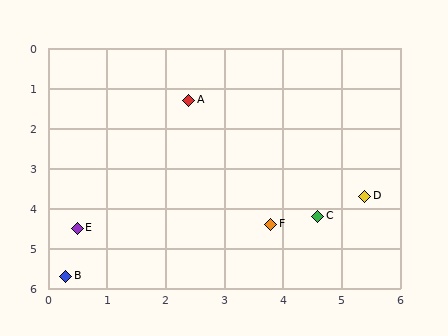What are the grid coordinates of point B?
Point B is at approximately (0.3, 5.7).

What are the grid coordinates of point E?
Point E is at approximately (0.5, 4.5).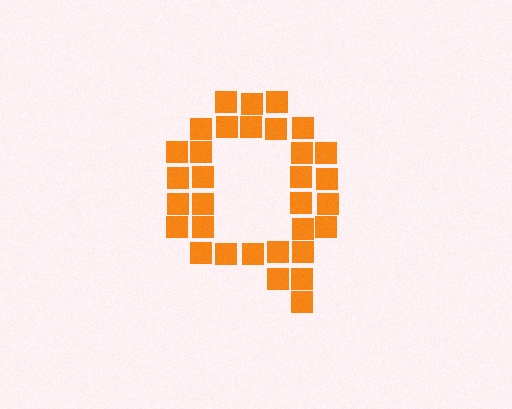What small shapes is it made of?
It is made of small squares.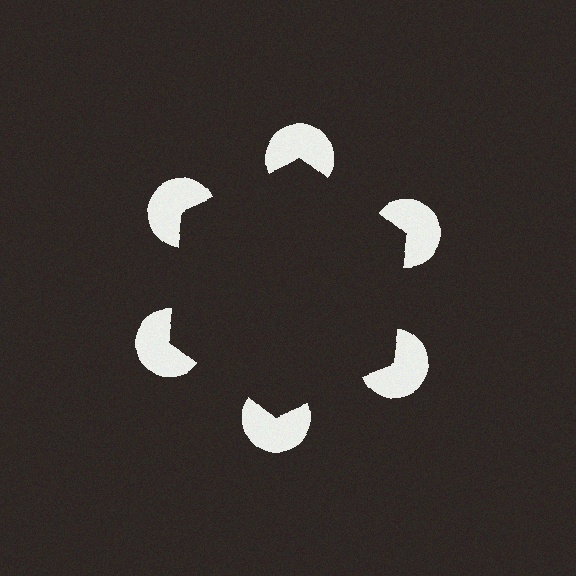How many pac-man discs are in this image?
There are 6 — one at each vertex of the illusory hexagon.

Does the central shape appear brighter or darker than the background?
It typically appears slightly darker than the background, even though no actual brightness change is drawn.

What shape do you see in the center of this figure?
An illusory hexagon — its edges are inferred from the aligned wedge cuts in the pac-man discs, not physically drawn.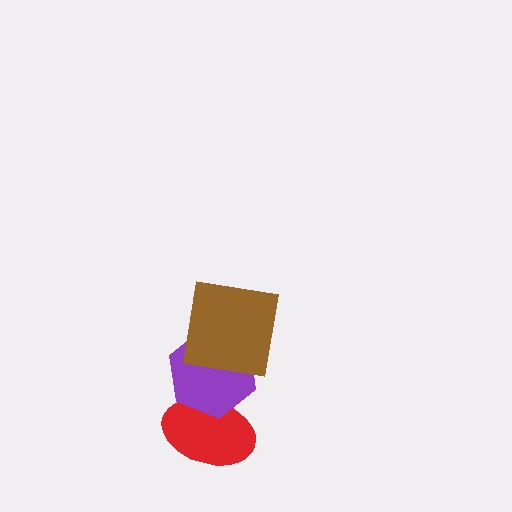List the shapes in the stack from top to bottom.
From top to bottom: the brown square, the purple hexagon, the red ellipse.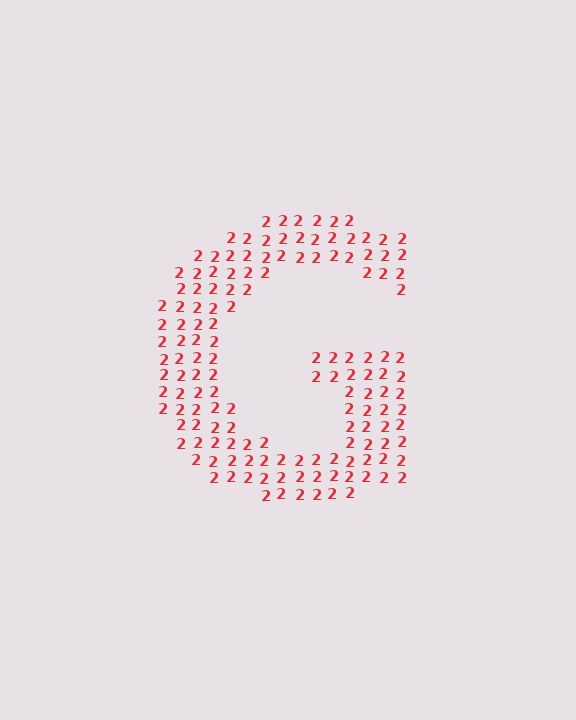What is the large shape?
The large shape is the letter G.